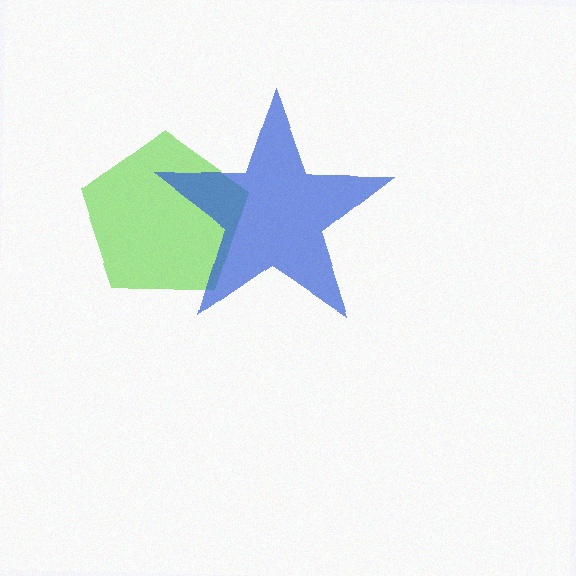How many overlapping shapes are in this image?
There are 2 overlapping shapes in the image.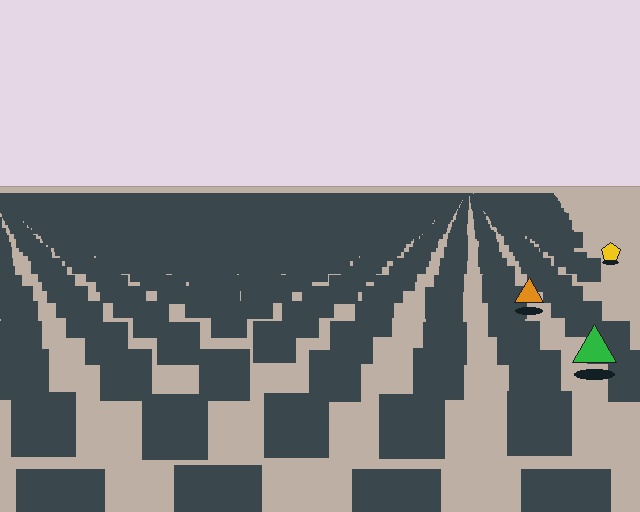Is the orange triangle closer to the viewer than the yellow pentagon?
Yes. The orange triangle is closer — you can tell from the texture gradient: the ground texture is coarser near it.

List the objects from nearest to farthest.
From nearest to farthest: the green triangle, the orange triangle, the yellow pentagon.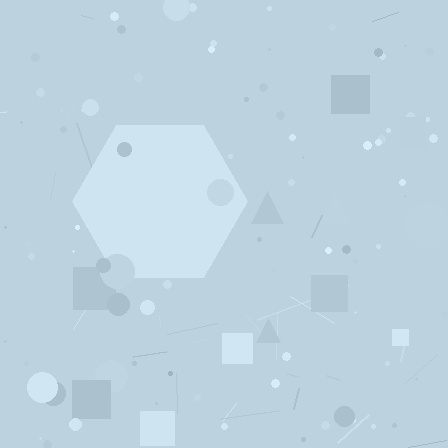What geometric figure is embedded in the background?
A hexagon is embedded in the background.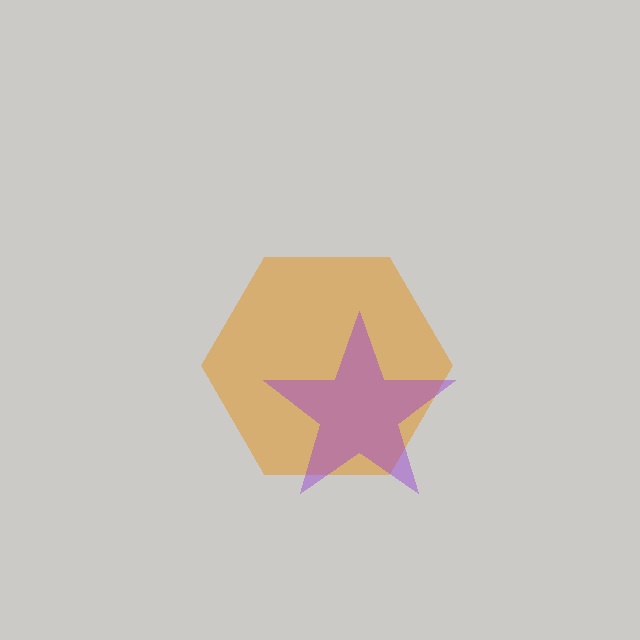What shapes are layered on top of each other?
The layered shapes are: an orange hexagon, a purple star.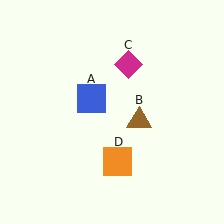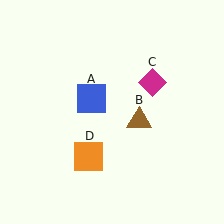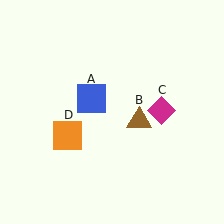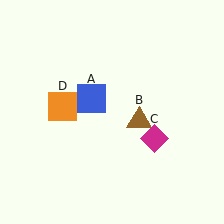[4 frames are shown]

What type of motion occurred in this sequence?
The magenta diamond (object C), orange square (object D) rotated clockwise around the center of the scene.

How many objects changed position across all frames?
2 objects changed position: magenta diamond (object C), orange square (object D).